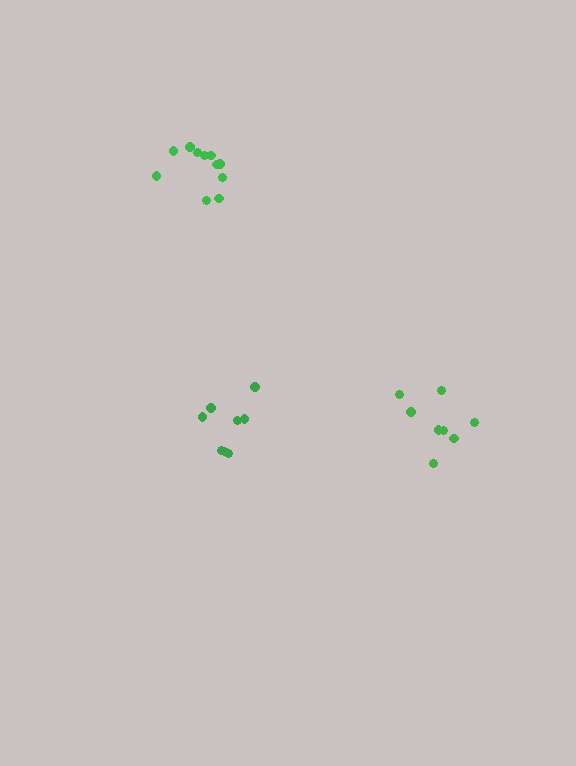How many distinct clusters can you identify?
There are 3 distinct clusters.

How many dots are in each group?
Group 1: 8 dots, Group 2: 11 dots, Group 3: 8 dots (27 total).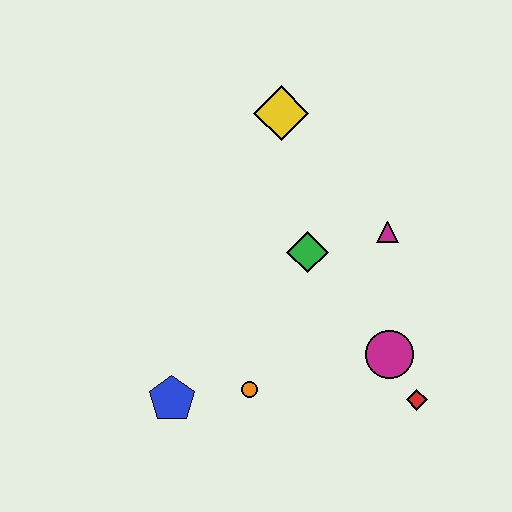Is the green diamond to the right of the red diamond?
No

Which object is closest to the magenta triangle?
The green diamond is closest to the magenta triangle.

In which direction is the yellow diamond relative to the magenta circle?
The yellow diamond is above the magenta circle.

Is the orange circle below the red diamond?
No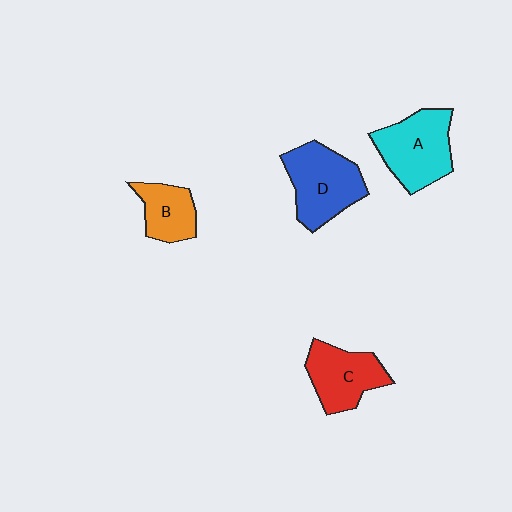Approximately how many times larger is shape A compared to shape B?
Approximately 1.6 times.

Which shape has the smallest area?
Shape B (orange).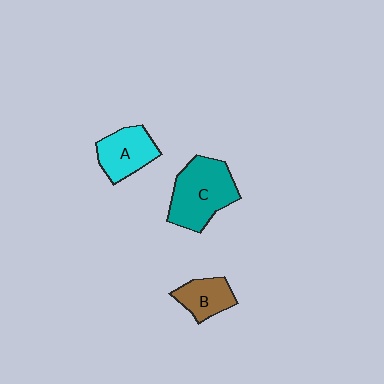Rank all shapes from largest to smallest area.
From largest to smallest: C (teal), A (cyan), B (brown).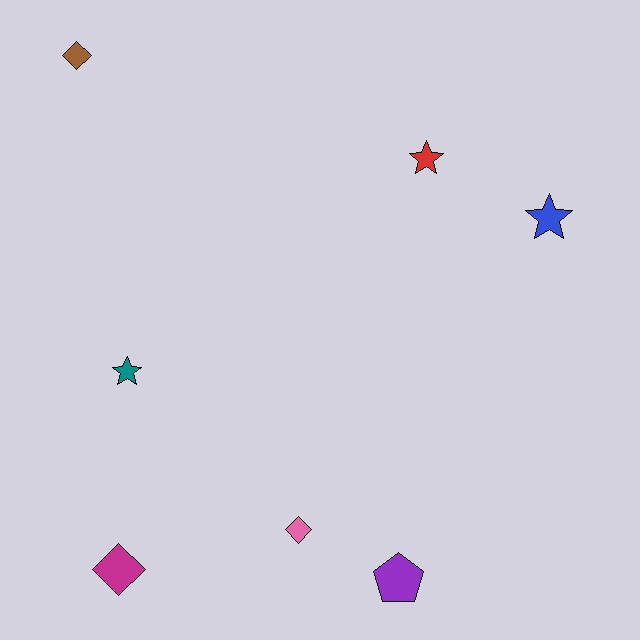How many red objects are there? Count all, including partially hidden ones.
There is 1 red object.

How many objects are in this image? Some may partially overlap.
There are 7 objects.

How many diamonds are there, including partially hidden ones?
There are 3 diamonds.